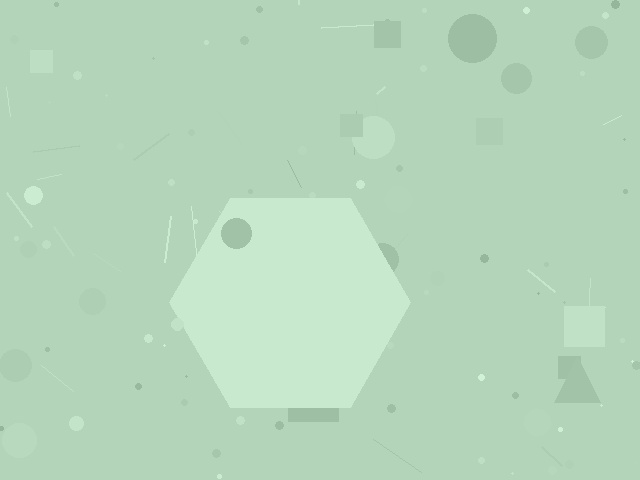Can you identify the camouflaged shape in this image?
The camouflaged shape is a hexagon.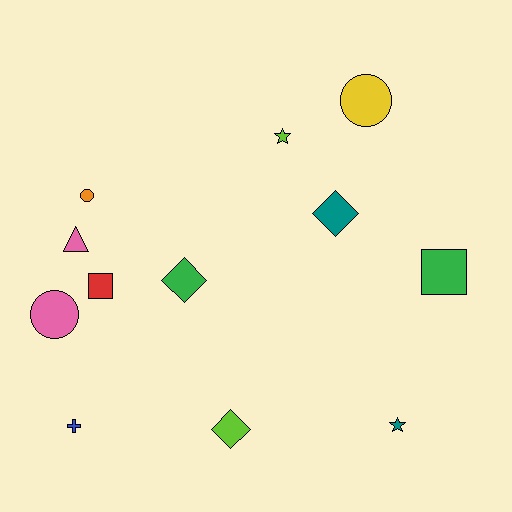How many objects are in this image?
There are 12 objects.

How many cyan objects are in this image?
There are no cyan objects.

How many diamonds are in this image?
There are 3 diamonds.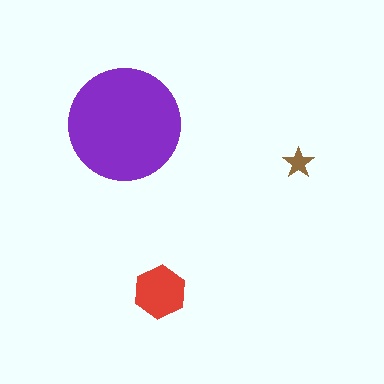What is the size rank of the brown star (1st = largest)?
3rd.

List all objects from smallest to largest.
The brown star, the red hexagon, the purple circle.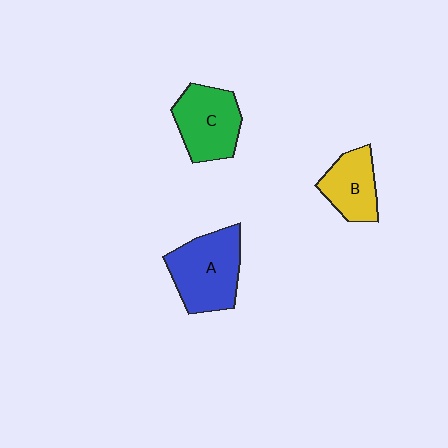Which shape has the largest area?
Shape A (blue).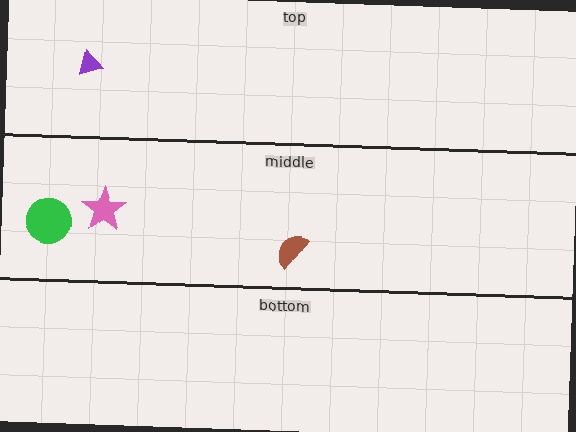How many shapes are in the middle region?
3.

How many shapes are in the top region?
1.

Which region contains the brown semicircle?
The middle region.